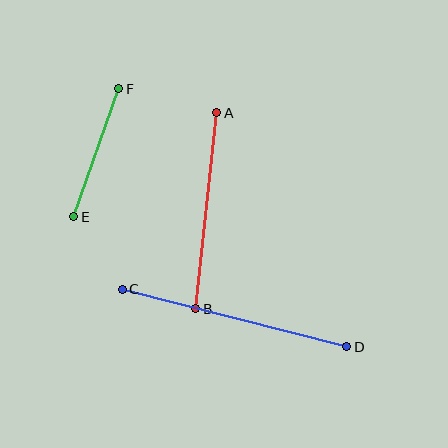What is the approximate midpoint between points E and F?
The midpoint is at approximately (96, 153) pixels.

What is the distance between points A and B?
The distance is approximately 197 pixels.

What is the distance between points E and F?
The distance is approximately 135 pixels.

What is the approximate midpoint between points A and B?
The midpoint is at approximately (206, 211) pixels.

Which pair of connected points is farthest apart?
Points C and D are farthest apart.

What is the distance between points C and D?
The distance is approximately 232 pixels.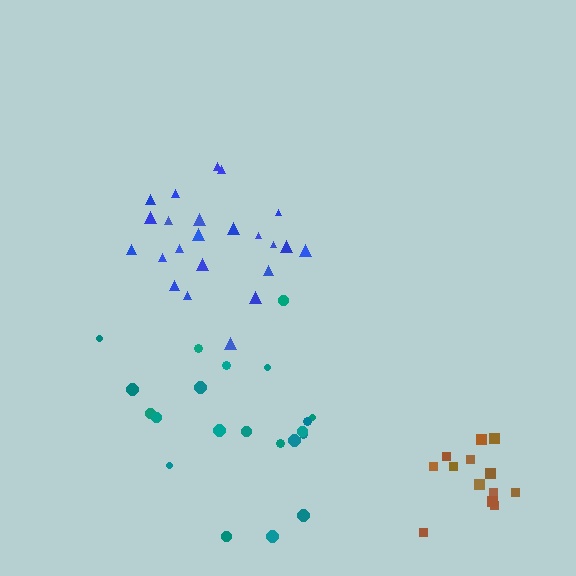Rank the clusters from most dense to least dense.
brown, blue, teal.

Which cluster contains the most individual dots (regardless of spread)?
Blue (23).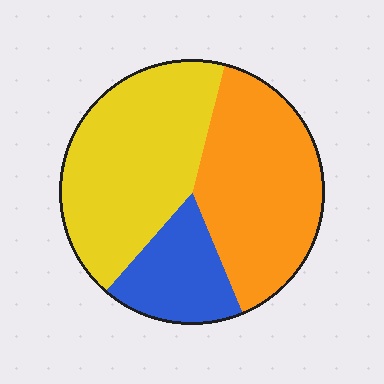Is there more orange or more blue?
Orange.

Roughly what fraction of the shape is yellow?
Yellow covers roughly 45% of the shape.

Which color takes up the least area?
Blue, at roughly 20%.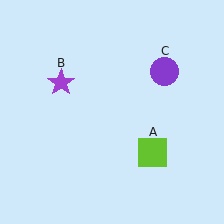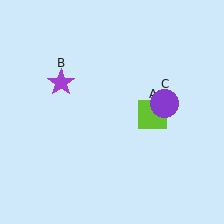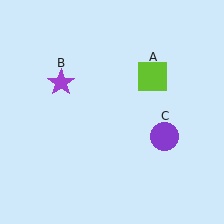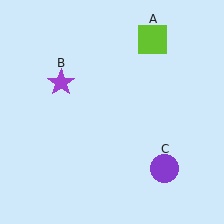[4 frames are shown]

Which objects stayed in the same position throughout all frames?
Purple star (object B) remained stationary.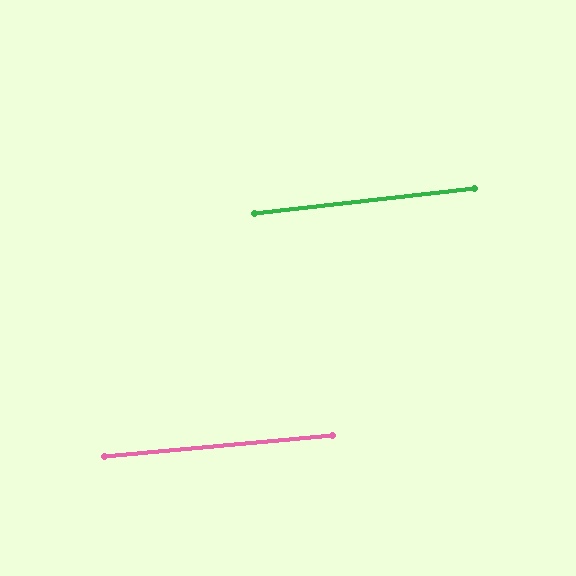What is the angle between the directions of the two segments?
Approximately 1 degree.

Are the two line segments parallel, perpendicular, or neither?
Parallel — their directions differ by only 1.2°.